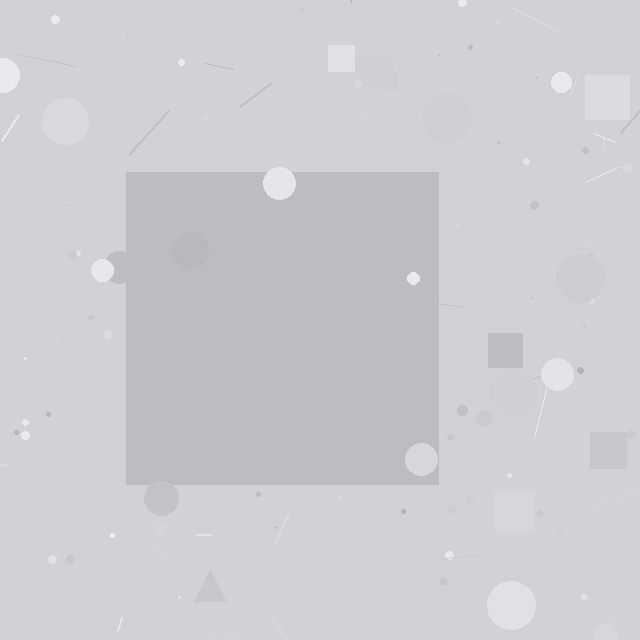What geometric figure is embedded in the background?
A square is embedded in the background.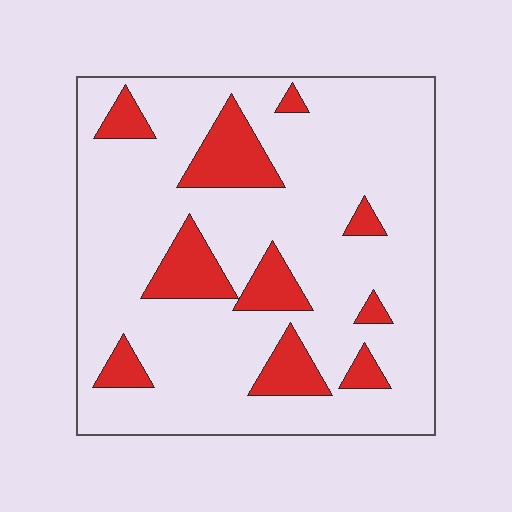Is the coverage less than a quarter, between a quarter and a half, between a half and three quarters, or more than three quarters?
Less than a quarter.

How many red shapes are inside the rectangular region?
10.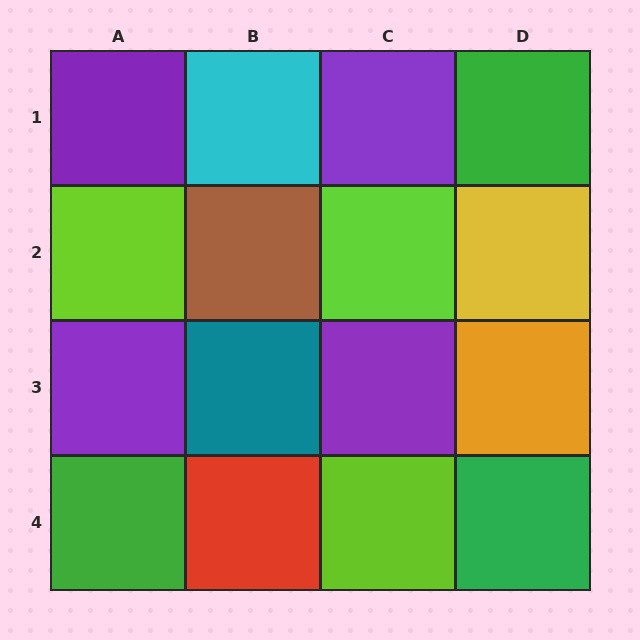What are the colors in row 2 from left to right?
Lime, brown, lime, yellow.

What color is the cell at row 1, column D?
Green.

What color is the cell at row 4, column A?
Green.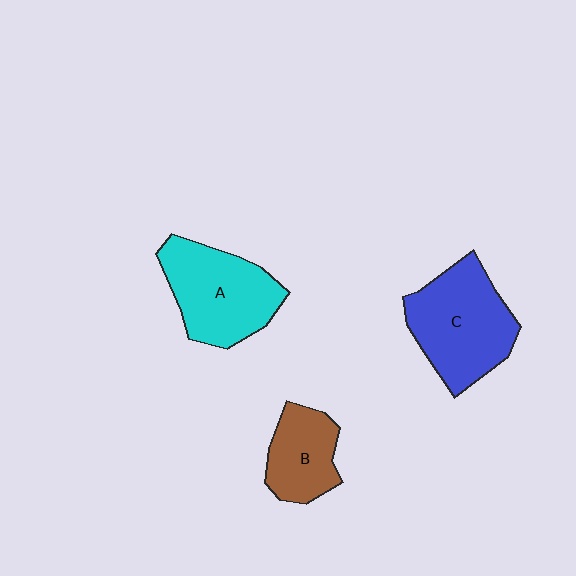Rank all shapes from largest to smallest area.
From largest to smallest: C (blue), A (cyan), B (brown).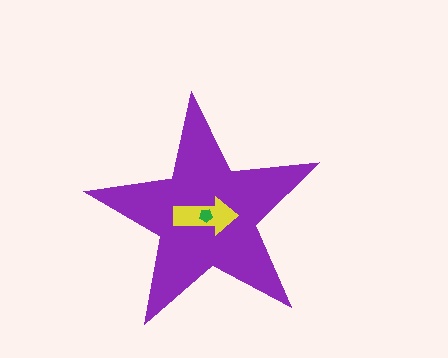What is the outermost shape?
The purple star.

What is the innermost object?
The green pentagon.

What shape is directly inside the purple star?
The yellow arrow.